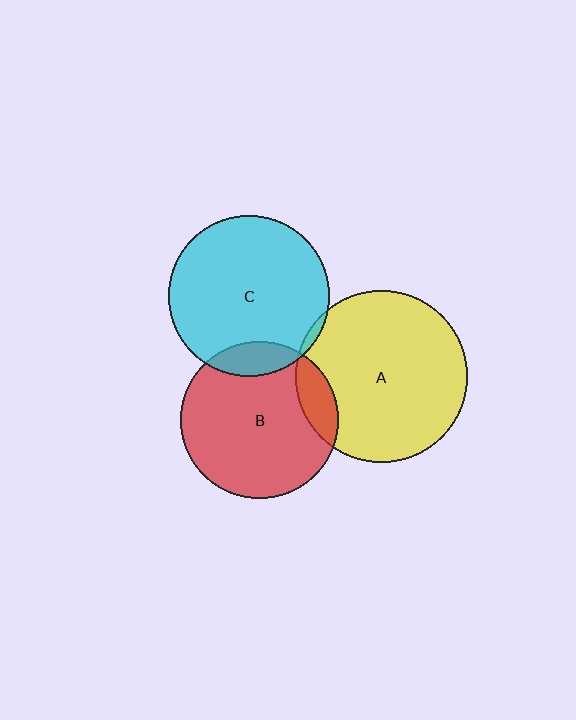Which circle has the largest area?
Circle A (yellow).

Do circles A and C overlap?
Yes.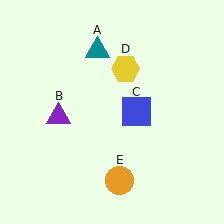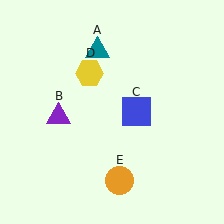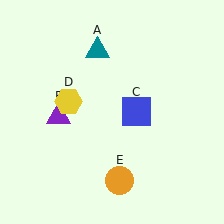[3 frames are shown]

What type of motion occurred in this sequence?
The yellow hexagon (object D) rotated counterclockwise around the center of the scene.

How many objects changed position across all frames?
1 object changed position: yellow hexagon (object D).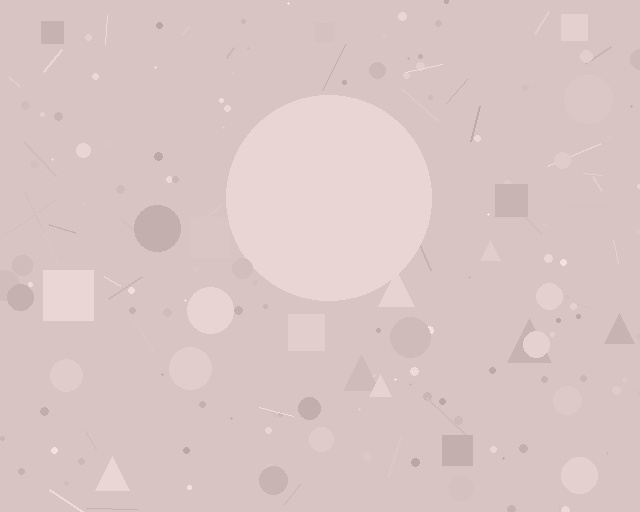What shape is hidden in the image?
A circle is hidden in the image.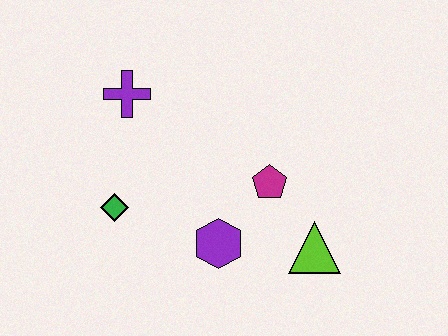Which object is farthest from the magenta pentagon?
The purple cross is farthest from the magenta pentagon.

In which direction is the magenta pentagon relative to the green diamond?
The magenta pentagon is to the right of the green diamond.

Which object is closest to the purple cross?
The green diamond is closest to the purple cross.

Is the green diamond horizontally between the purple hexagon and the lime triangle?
No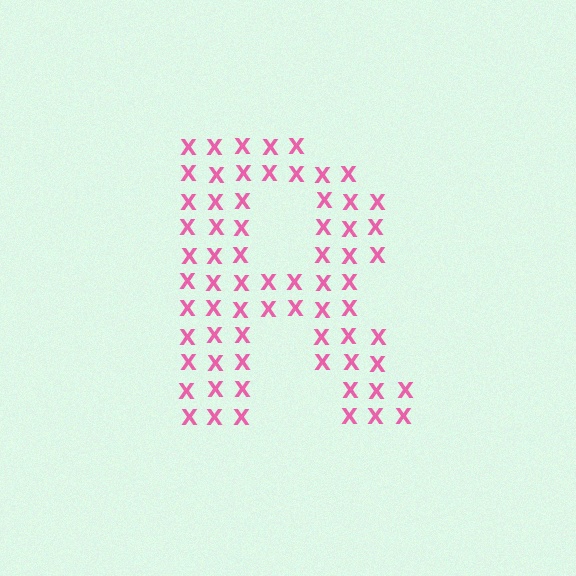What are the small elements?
The small elements are letter X's.